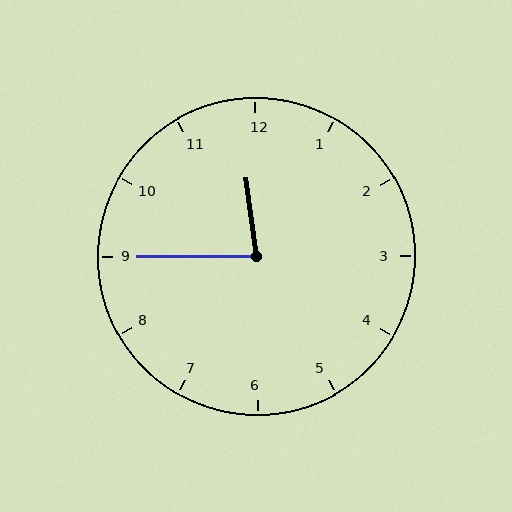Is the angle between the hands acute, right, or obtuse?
It is acute.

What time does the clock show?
11:45.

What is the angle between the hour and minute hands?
Approximately 82 degrees.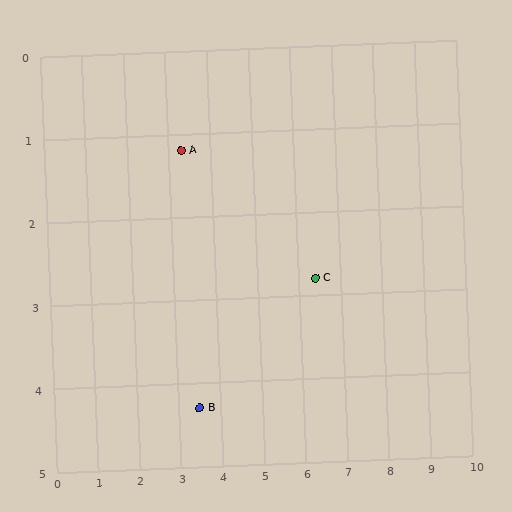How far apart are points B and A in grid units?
Points B and A are about 3.1 grid units apart.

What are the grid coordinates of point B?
Point B is at approximately (3.5, 4.3).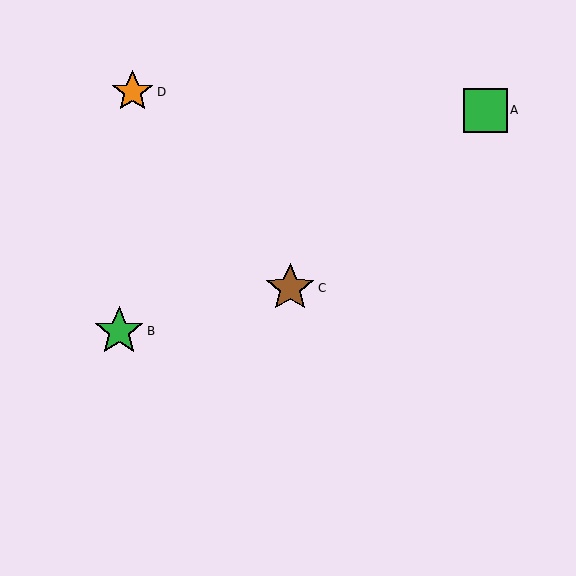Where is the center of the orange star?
The center of the orange star is at (133, 92).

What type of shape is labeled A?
Shape A is a green square.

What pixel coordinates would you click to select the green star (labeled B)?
Click at (119, 331) to select the green star B.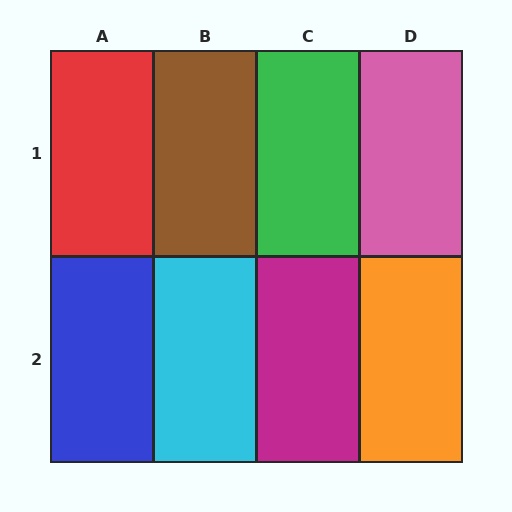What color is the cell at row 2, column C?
Magenta.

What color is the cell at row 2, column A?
Blue.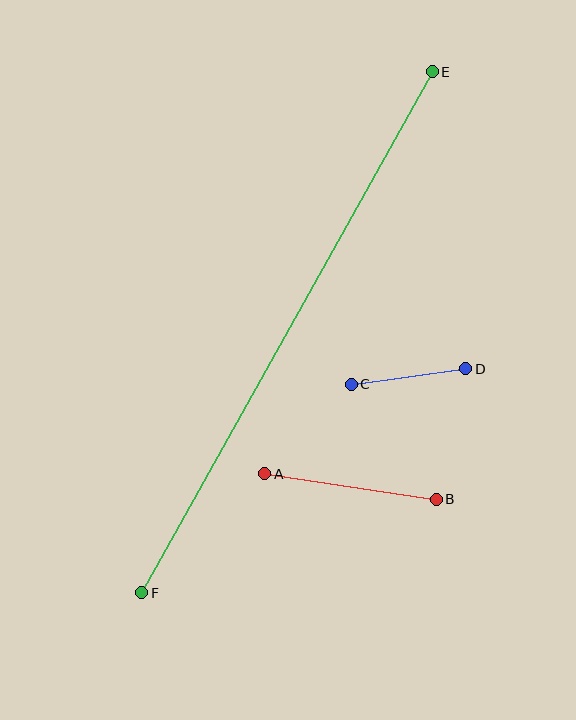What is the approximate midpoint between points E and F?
The midpoint is at approximately (287, 332) pixels.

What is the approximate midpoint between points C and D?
The midpoint is at approximately (409, 377) pixels.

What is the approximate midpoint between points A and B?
The midpoint is at approximately (351, 486) pixels.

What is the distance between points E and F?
The distance is approximately 597 pixels.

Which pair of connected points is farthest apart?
Points E and F are farthest apart.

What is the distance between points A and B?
The distance is approximately 173 pixels.